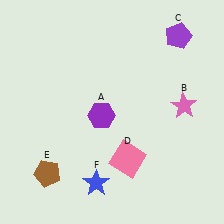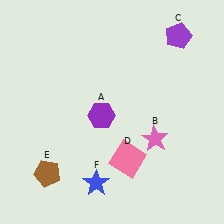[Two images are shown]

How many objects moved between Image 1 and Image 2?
1 object moved between the two images.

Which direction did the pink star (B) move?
The pink star (B) moved down.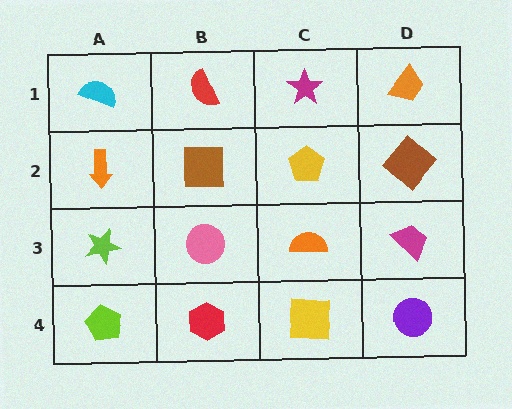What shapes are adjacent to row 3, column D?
A brown diamond (row 2, column D), a purple circle (row 4, column D), an orange semicircle (row 3, column C).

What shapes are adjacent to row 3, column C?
A yellow pentagon (row 2, column C), a yellow square (row 4, column C), a pink circle (row 3, column B), a magenta trapezoid (row 3, column D).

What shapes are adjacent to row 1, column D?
A brown diamond (row 2, column D), a magenta star (row 1, column C).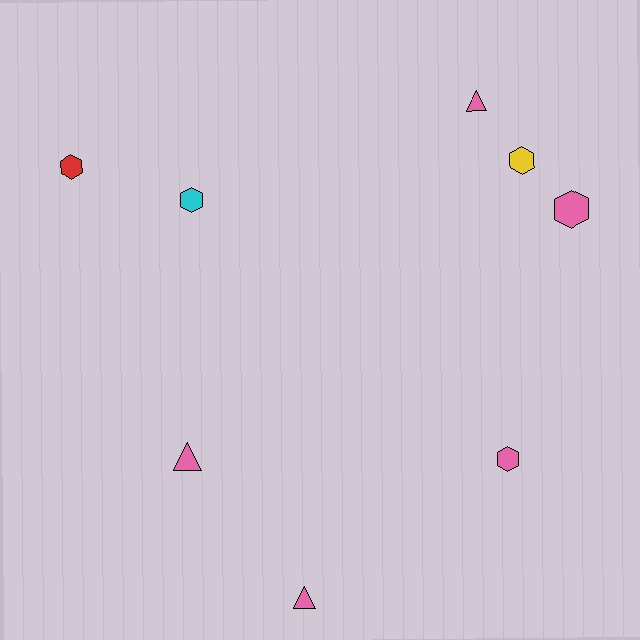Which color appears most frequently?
Pink, with 5 objects.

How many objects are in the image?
There are 8 objects.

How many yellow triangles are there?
There are no yellow triangles.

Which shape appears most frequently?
Hexagon, with 5 objects.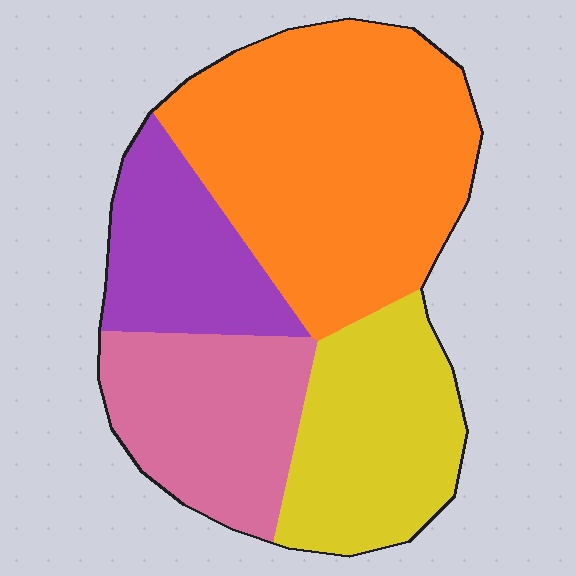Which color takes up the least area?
Purple, at roughly 15%.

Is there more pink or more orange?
Orange.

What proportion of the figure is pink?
Pink covers 20% of the figure.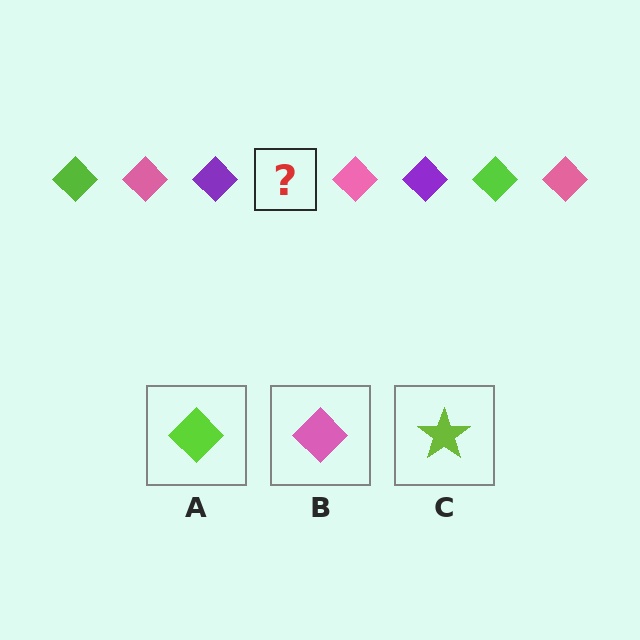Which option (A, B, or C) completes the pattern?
A.